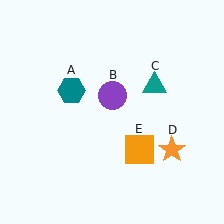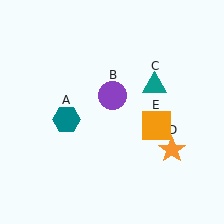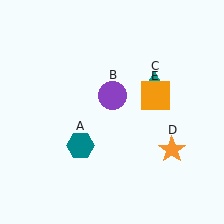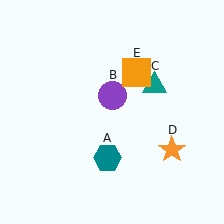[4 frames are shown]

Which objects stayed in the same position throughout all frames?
Purple circle (object B) and teal triangle (object C) and orange star (object D) remained stationary.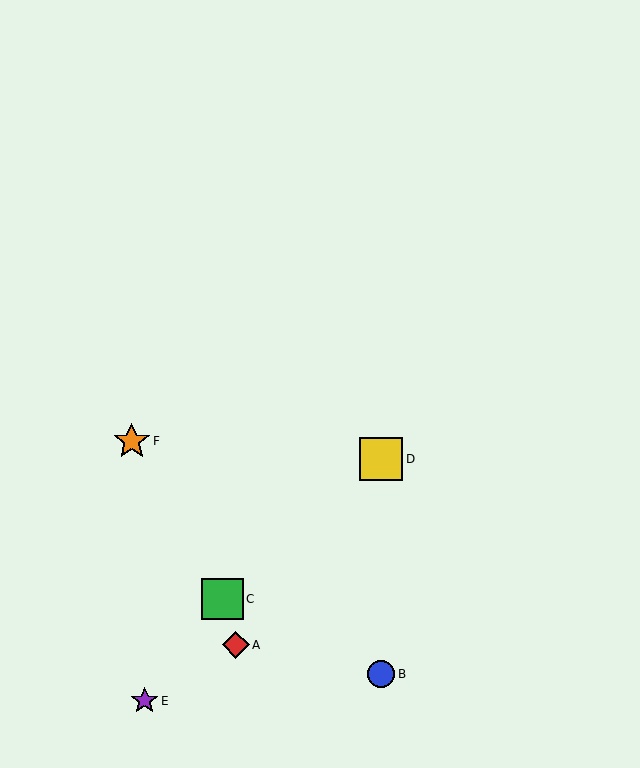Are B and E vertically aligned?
No, B is at x≈381 and E is at x≈145.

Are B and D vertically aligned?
Yes, both are at x≈381.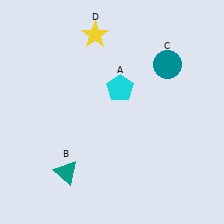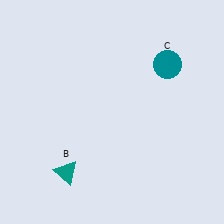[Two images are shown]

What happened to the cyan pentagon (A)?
The cyan pentagon (A) was removed in Image 2. It was in the top-right area of Image 1.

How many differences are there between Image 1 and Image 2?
There are 2 differences between the two images.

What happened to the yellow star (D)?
The yellow star (D) was removed in Image 2. It was in the top-left area of Image 1.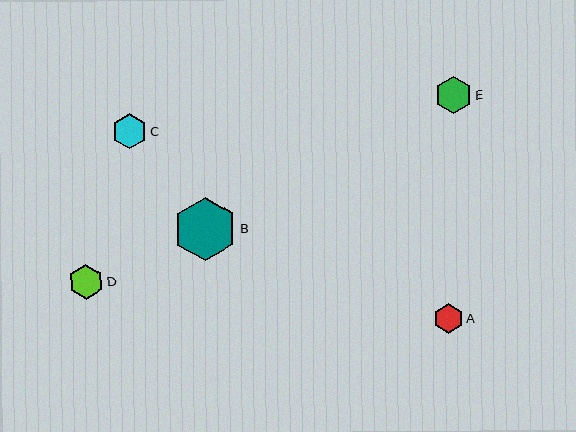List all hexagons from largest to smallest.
From largest to smallest: B, E, C, D, A.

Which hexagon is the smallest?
Hexagon A is the smallest with a size of approximately 29 pixels.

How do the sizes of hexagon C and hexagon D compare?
Hexagon C and hexagon D are approximately the same size.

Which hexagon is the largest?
Hexagon B is the largest with a size of approximately 63 pixels.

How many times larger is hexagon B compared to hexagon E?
Hexagon B is approximately 1.7 times the size of hexagon E.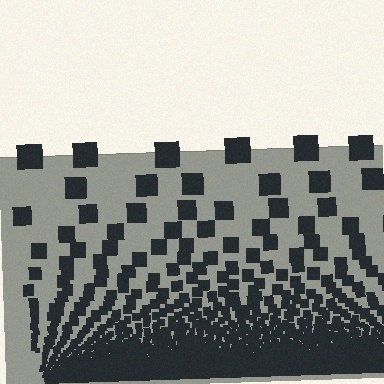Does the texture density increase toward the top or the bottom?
Density increases toward the bottom.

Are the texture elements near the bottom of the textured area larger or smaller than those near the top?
Smaller. The gradient is inverted — elements near the bottom are smaller and denser.